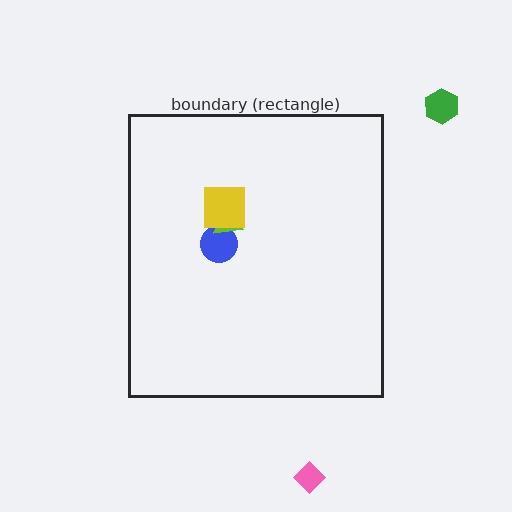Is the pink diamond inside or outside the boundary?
Outside.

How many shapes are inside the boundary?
3 inside, 2 outside.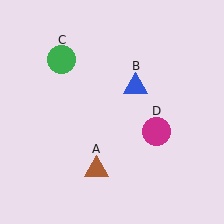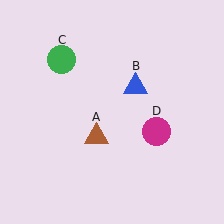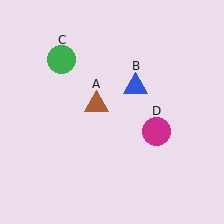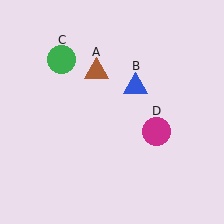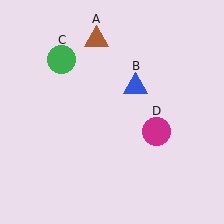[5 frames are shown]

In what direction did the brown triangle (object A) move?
The brown triangle (object A) moved up.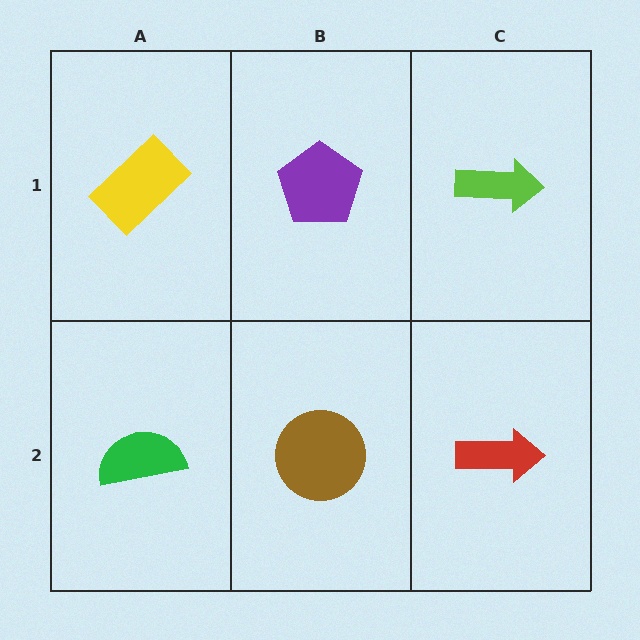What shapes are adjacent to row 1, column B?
A brown circle (row 2, column B), a yellow rectangle (row 1, column A), a lime arrow (row 1, column C).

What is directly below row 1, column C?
A red arrow.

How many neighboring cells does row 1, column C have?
2.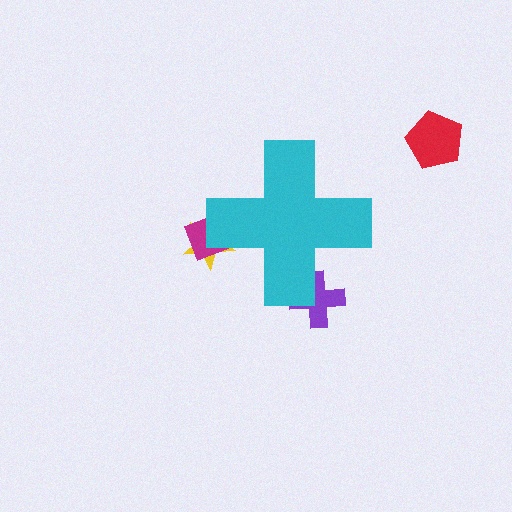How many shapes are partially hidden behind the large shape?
3 shapes are partially hidden.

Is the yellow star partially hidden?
Yes, the yellow star is partially hidden behind the cyan cross.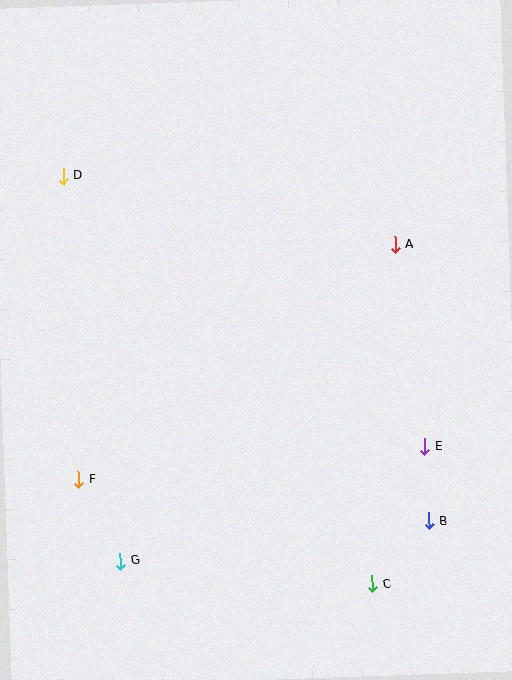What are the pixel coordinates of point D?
Point D is at (63, 176).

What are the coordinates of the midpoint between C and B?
The midpoint between C and B is at (401, 552).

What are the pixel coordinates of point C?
Point C is at (372, 584).